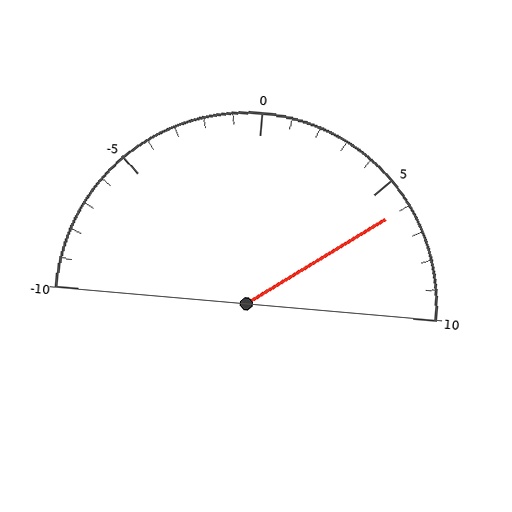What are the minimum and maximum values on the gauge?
The gauge ranges from -10 to 10.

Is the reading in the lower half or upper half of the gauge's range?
The reading is in the upper half of the range (-10 to 10).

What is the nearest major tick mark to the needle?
The nearest major tick mark is 5.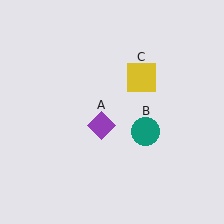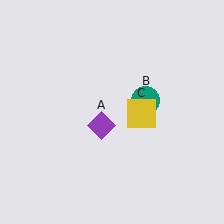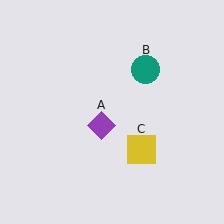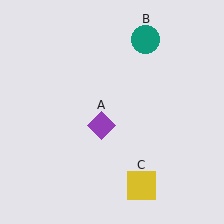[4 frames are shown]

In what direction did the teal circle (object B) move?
The teal circle (object B) moved up.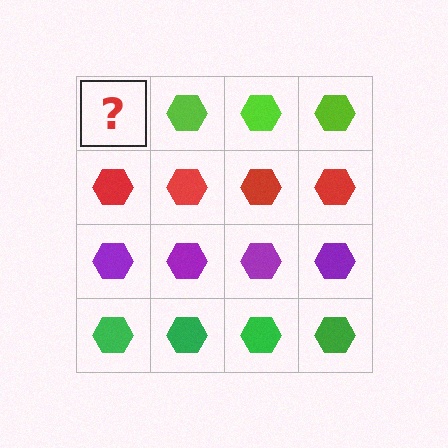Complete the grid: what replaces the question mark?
The question mark should be replaced with a lime hexagon.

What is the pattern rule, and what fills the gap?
The rule is that each row has a consistent color. The gap should be filled with a lime hexagon.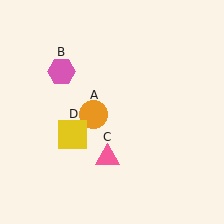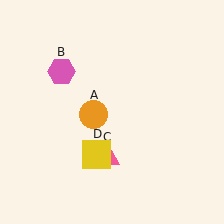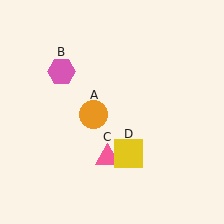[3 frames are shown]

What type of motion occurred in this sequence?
The yellow square (object D) rotated counterclockwise around the center of the scene.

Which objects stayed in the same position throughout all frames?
Orange circle (object A) and pink hexagon (object B) and pink triangle (object C) remained stationary.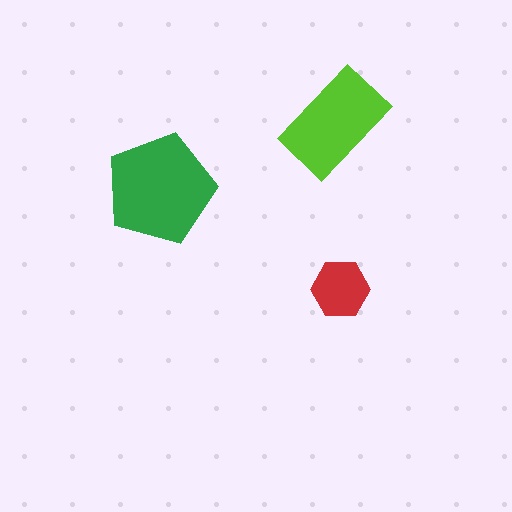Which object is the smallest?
The red hexagon.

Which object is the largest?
The green pentagon.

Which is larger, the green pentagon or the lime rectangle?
The green pentagon.